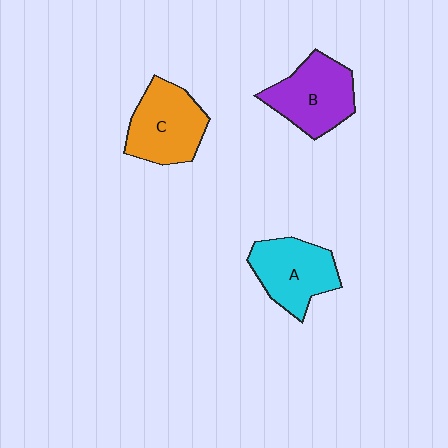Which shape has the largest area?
Shape C (orange).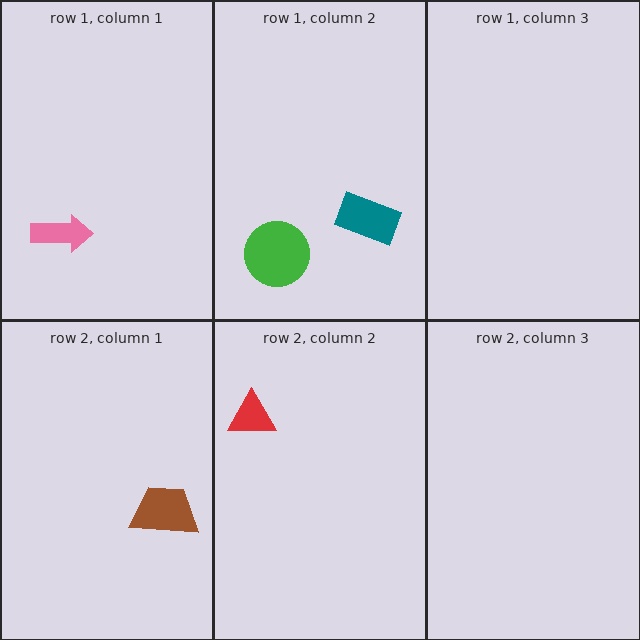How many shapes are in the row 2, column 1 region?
1.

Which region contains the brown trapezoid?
The row 2, column 1 region.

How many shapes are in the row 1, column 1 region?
1.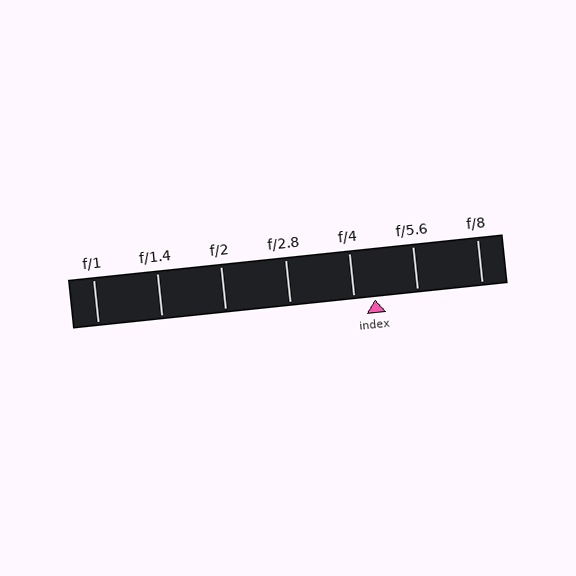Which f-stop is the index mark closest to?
The index mark is closest to f/4.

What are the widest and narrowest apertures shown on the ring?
The widest aperture shown is f/1 and the narrowest is f/8.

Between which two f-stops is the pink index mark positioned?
The index mark is between f/4 and f/5.6.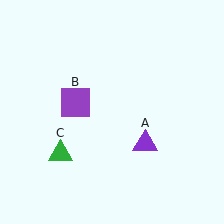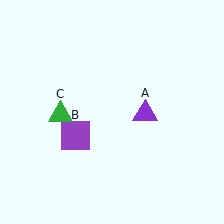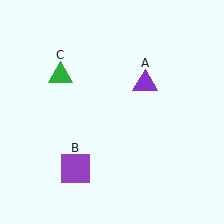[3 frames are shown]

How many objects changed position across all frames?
3 objects changed position: purple triangle (object A), purple square (object B), green triangle (object C).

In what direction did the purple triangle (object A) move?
The purple triangle (object A) moved up.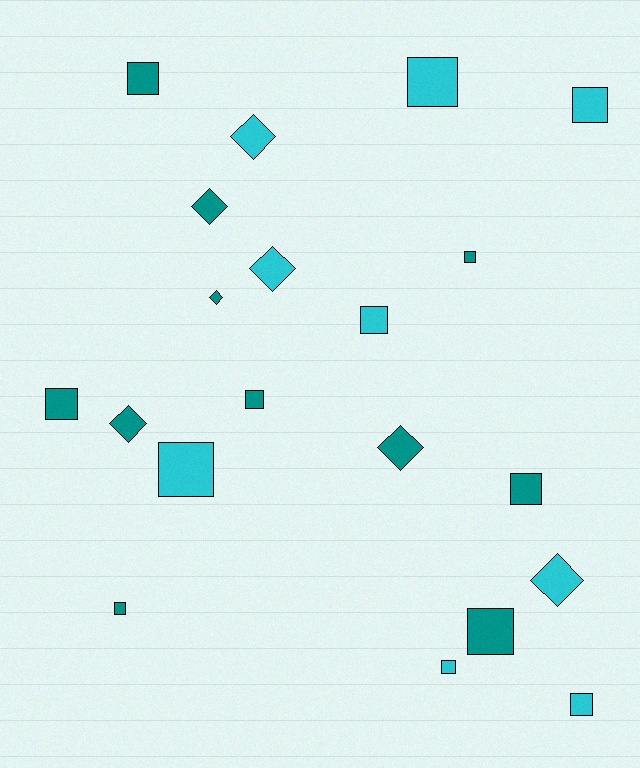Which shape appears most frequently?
Square, with 13 objects.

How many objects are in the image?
There are 20 objects.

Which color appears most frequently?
Teal, with 11 objects.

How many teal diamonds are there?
There are 4 teal diamonds.